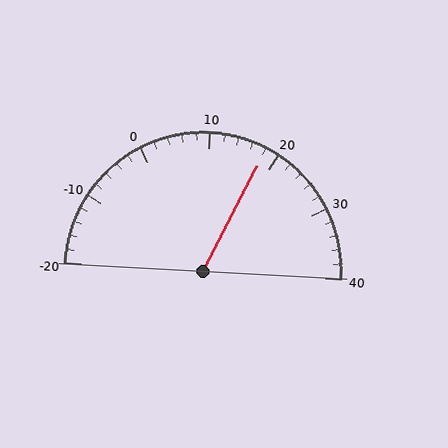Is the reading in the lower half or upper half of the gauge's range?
The reading is in the upper half of the range (-20 to 40).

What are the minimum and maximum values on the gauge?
The gauge ranges from -20 to 40.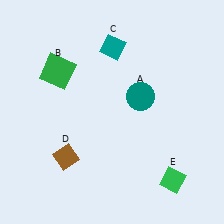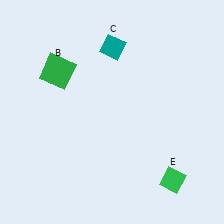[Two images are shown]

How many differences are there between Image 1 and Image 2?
There are 2 differences between the two images.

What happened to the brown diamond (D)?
The brown diamond (D) was removed in Image 2. It was in the bottom-left area of Image 1.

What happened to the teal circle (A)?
The teal circle (A) was removed in Image 2. It was in the top-right area of Image 1.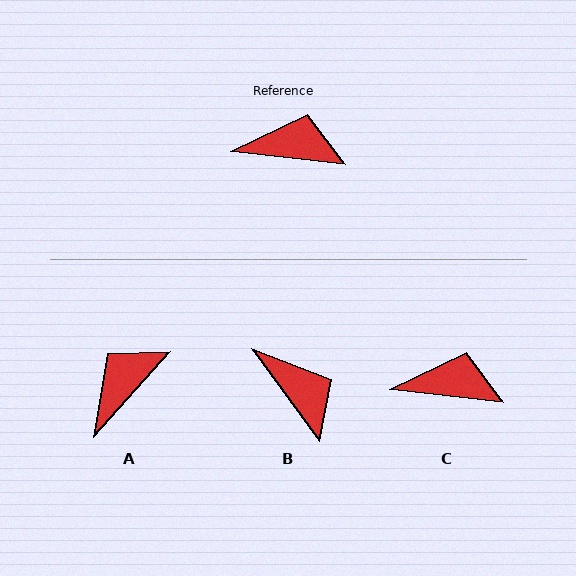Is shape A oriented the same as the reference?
No, it is off by about 54 degrees.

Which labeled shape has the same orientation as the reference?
C.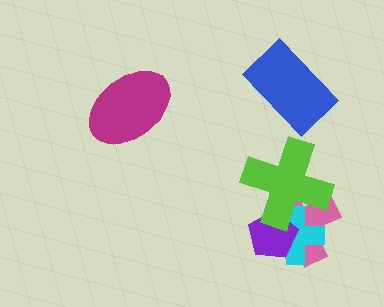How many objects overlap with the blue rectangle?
0 objects overlap with the blue rectangle.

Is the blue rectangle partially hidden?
No, no other shape covers it.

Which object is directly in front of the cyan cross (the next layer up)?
The purple pentagon is directly in front of the cyan cross.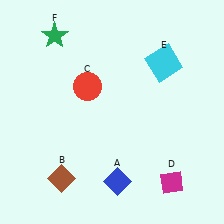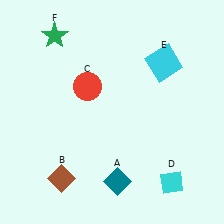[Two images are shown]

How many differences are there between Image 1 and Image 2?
There are 2 differences between the two images.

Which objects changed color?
A changed from blue to teal. D changed from magenta to cyan.